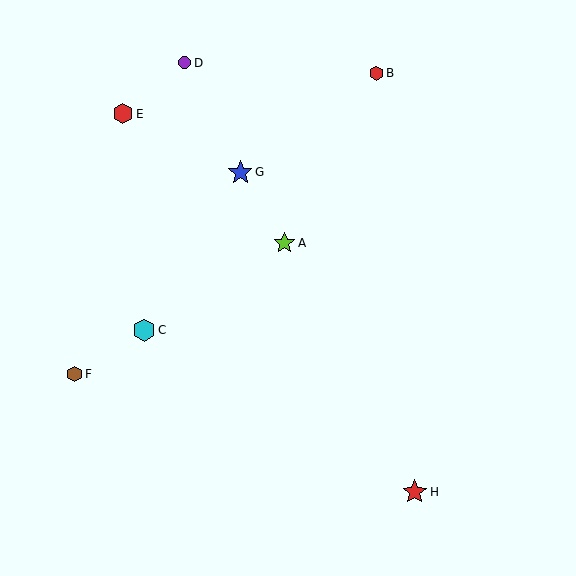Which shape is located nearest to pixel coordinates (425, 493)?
The red star (labeled H) at (415, 492) is nearest to that location.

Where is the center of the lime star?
The center of the lime star is at (284, 243).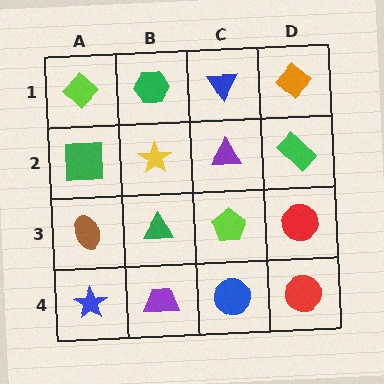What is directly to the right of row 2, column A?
A yellow star.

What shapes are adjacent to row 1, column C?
A purple triangle (row 2, column C), a green hexagon (row 1, column B), an orange diamond (row 1, column D).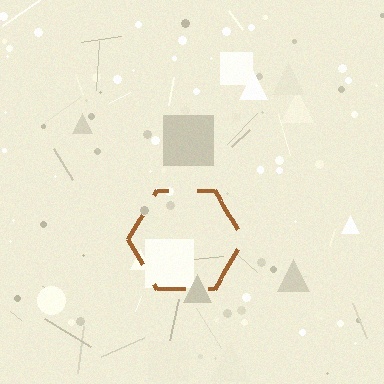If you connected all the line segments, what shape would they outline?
They would outline a hexagon.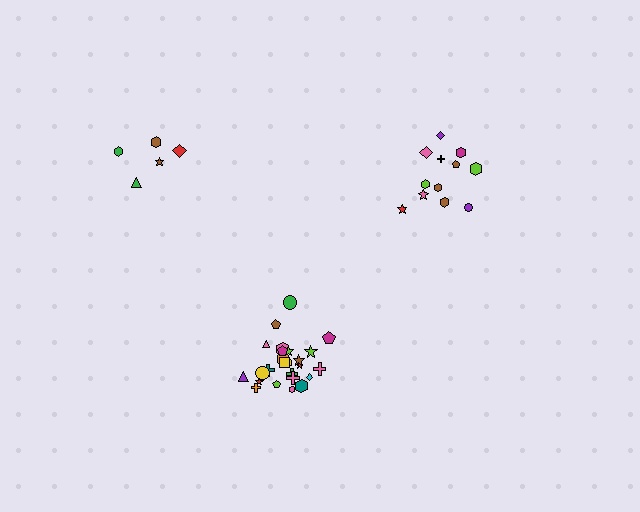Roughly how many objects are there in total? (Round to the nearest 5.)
Roughly 40 objects in total.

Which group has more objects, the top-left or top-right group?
The top-right group.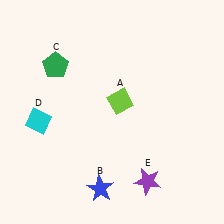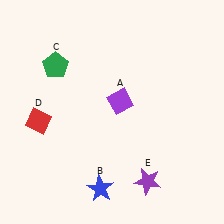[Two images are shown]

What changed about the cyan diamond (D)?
In Image 1, D is cyan. In Image 2, it changed to red.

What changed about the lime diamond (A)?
In Image 1, A is lime. In Image 2, it changed to purple.